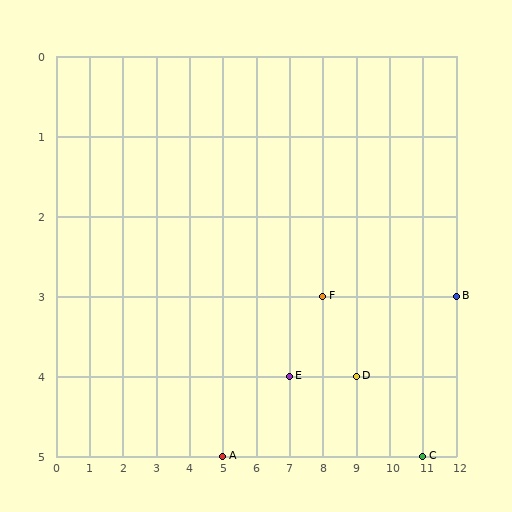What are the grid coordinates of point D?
Point D is at grid coordinates (9, 4).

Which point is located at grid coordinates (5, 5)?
Point A is at (5, 5).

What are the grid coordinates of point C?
Point C is at grid coordinates (11, 5).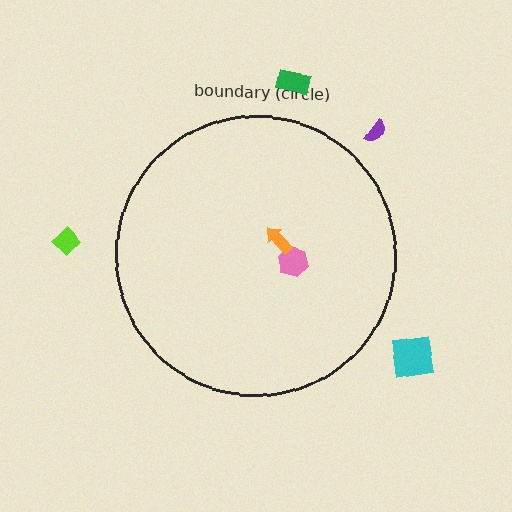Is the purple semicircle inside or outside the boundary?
Outside.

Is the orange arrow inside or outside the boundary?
Inside.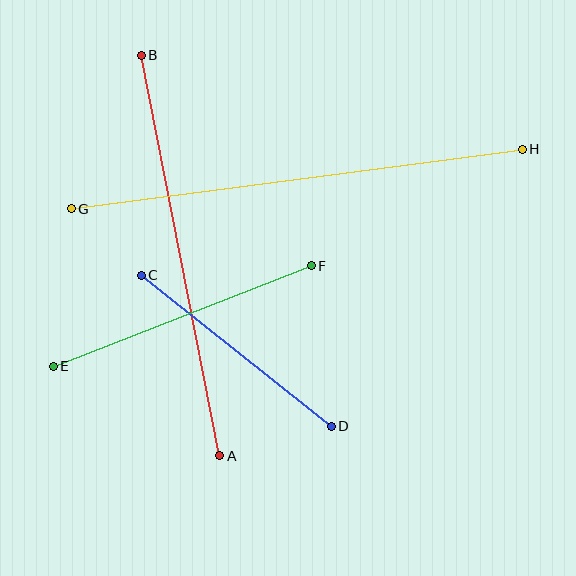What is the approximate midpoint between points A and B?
The midpoint is at approximately (180, 256) pixels.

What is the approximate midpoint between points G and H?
The midpoint is at approximately (297, 179) pixels.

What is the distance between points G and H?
The distance is approximately 455 pixels.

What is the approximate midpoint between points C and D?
The midpoint is at approximately (236, 351) pixels.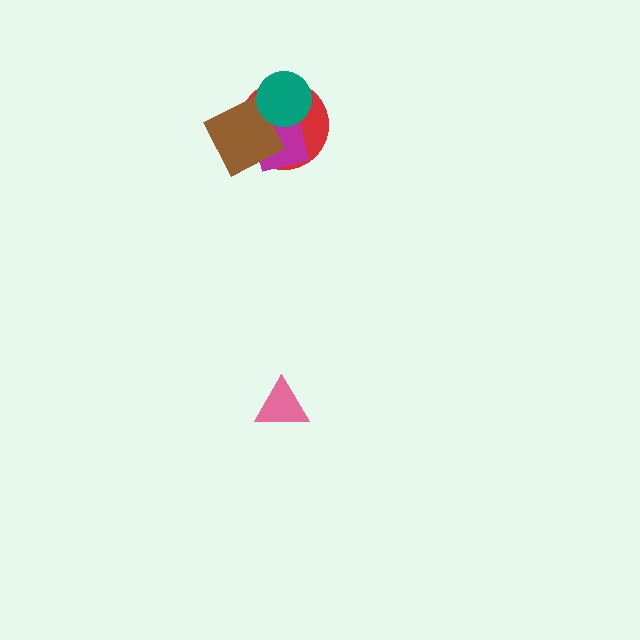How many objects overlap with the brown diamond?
3 objects overlap with the brown diamond.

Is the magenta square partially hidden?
Yes, it is partially covered by another shape.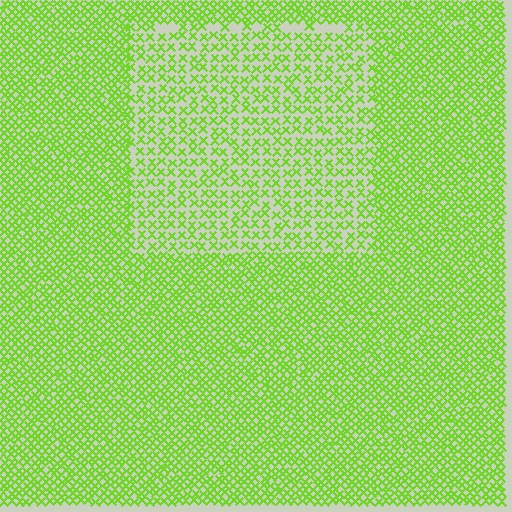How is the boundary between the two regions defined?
The boundary is defined by a change in element density (approximately 1.9x ratio). All elements are the same color, size, and shape.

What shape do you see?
I see a rectangle.